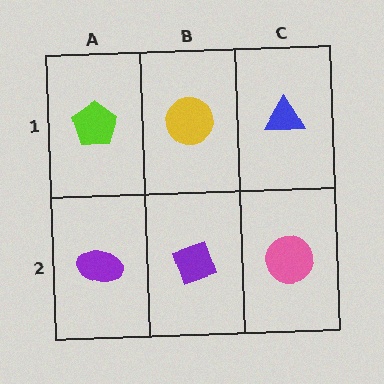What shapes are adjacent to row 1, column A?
A purple ellipse (row 2, column A), a yellow circle (row 1, column B).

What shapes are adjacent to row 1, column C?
A pink circle (row 2, column C), a yellow circle (row 1, column B).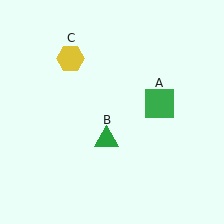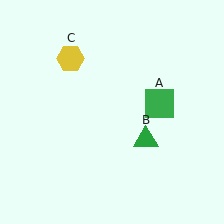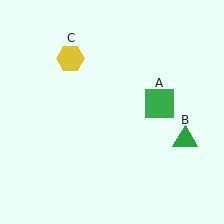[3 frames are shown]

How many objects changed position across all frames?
1 object changed position: green triangle (object B).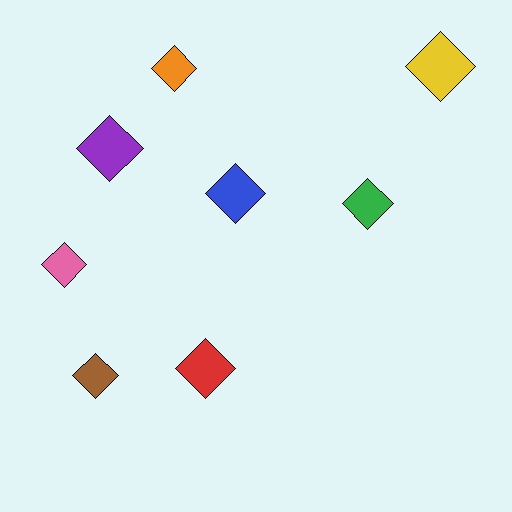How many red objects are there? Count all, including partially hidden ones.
There is 1 red object.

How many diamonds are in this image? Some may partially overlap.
There are 8 diamonds.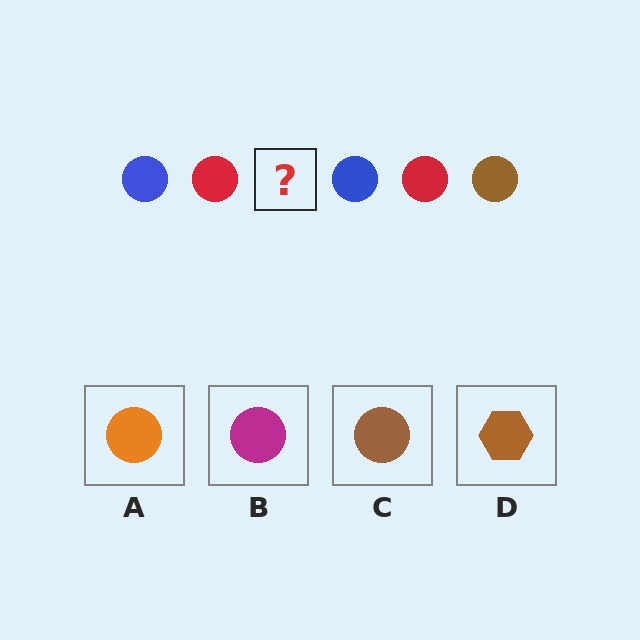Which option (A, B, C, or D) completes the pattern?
C.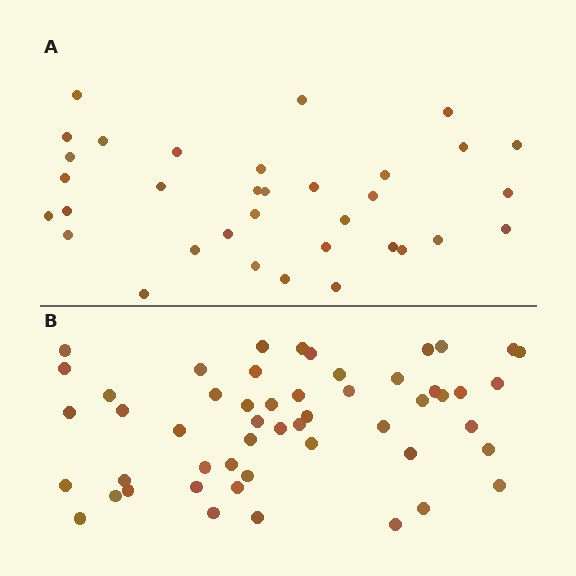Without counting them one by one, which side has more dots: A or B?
Region B (the bottom region) has more dots.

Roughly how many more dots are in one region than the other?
Region B has approximately 20 more dots than region A.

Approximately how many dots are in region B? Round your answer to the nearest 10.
About 50 dots. (The exact count is 52, which rounds to 50.)